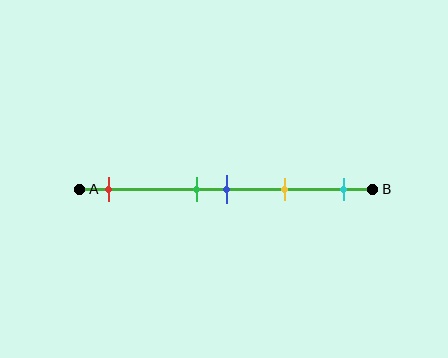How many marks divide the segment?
There are 5 marks dividing the segment.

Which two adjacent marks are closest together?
The green and blue marks are the closest adjacent pair.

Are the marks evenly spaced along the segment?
No, the marks are not evenly spaced.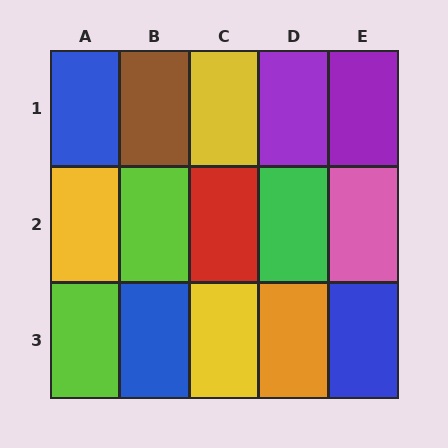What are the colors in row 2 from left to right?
Yellow, lime, red, green, pink.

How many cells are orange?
1 cell is orange.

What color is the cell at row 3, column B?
Blue.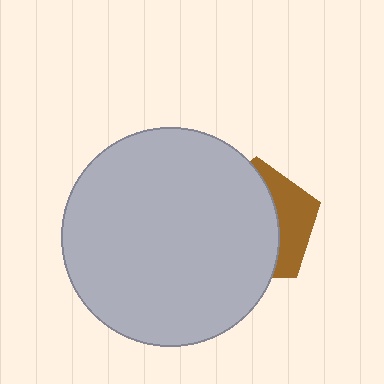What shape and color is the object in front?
The object in front is a light gray circle.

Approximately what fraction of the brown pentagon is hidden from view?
Roughly 67% of the brown pentagon is hidden behind the light gray circle.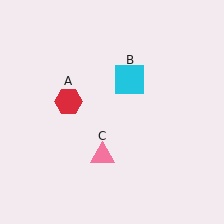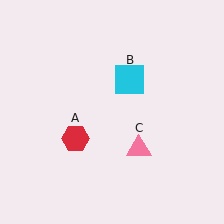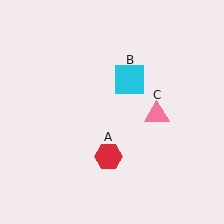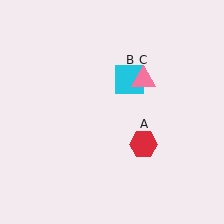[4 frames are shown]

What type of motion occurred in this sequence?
The red hexagon (object A), pink triangle (object C) rotated counterclockwise around the center of the scene.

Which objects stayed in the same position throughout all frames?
Cyan square (object B) remained stationary.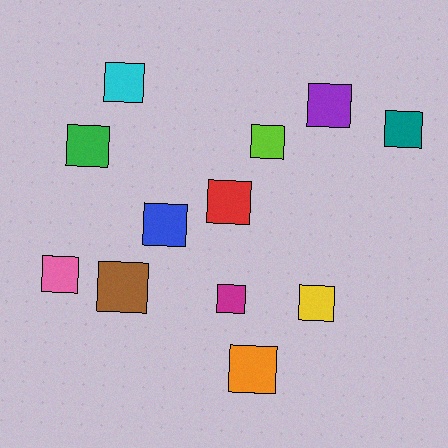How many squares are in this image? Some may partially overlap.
There are 12 squares.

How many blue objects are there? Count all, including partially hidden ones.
There is 1 blue object.